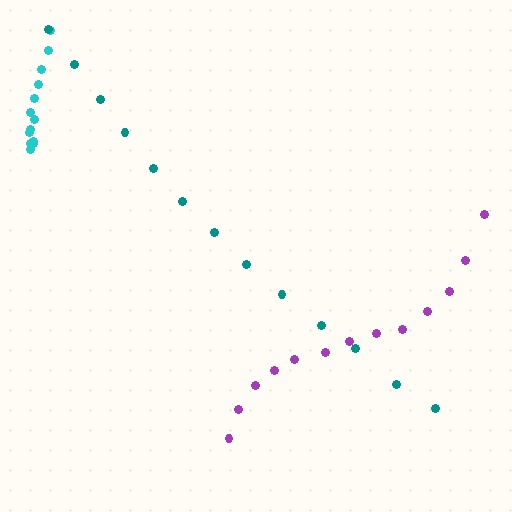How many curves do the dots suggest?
There are 3 distinct paths.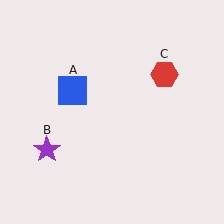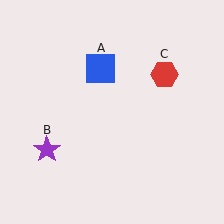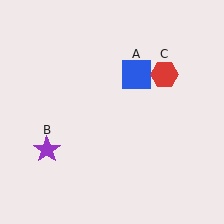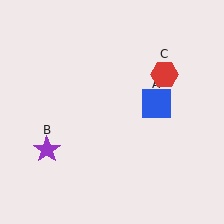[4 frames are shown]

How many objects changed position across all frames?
1 object changed position: blue square (object A).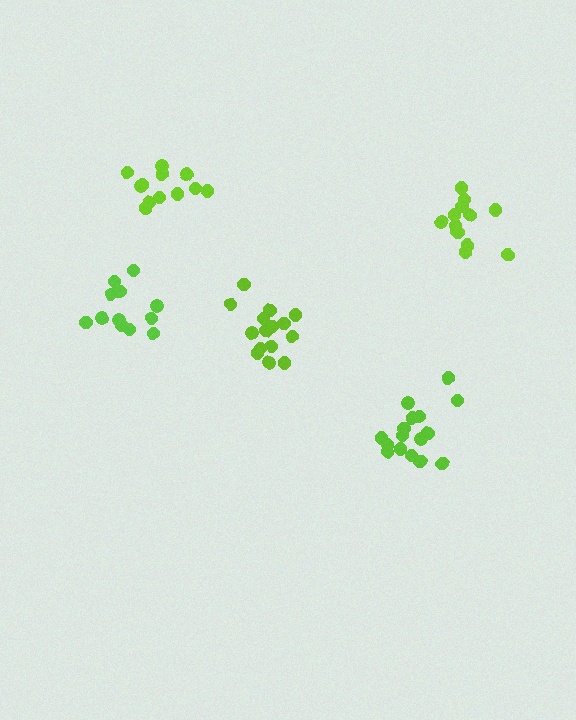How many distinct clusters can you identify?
There are 5 distinct clusters.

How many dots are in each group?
Group 1: 16 dots, Group 2: 12 dots, Group 3: 15 dots, Group 4: 13 dots, Group 5: 12 dots (68 total).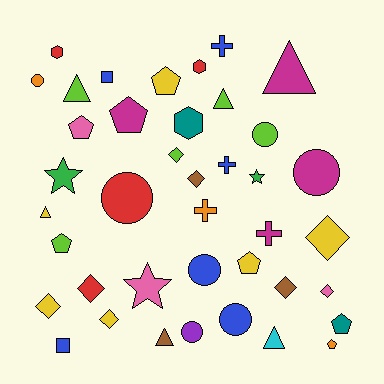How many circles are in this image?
There are 7 circles.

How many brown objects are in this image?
There are 3 brown objects.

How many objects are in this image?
There are 40 objects.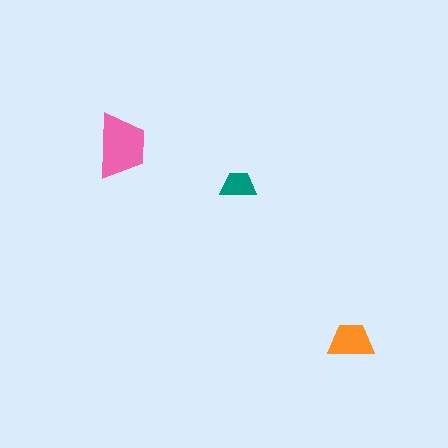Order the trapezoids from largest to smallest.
the pink one, the orange one, the teal one.